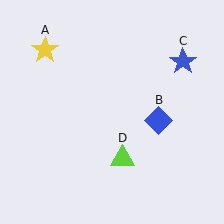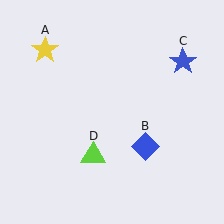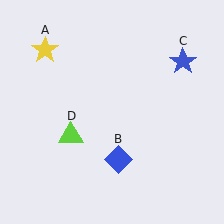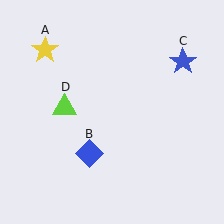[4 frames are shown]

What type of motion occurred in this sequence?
The blue diamond (object B), lime triangle (object D) rotated clockwise around the center of the scene.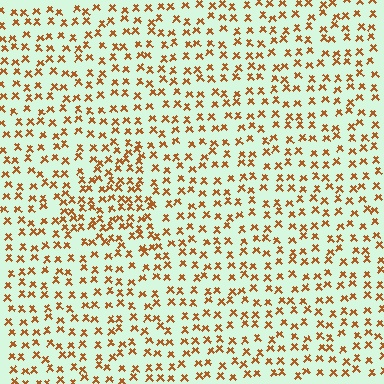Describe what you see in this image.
The image contains small brown elements arranged at two different densities. A triangle-shaped region is visible where the elements are more densely packed than the surrounding area.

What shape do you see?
I see a triangle.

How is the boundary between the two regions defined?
The boundary is defined by a change in element density (approximately 1.7x ratio). All elements are the same color, size, and shape.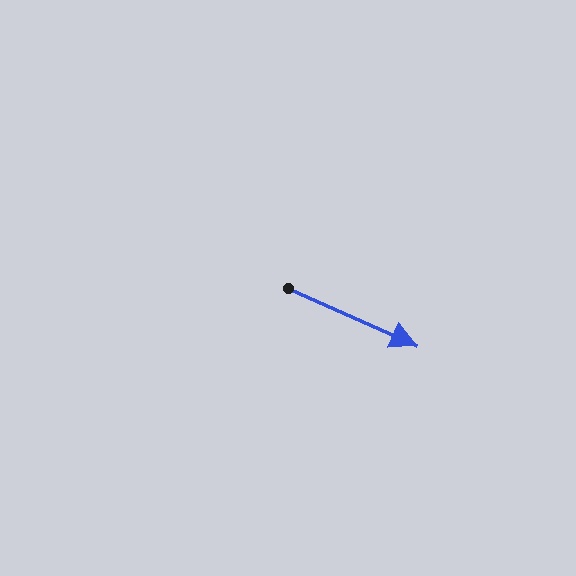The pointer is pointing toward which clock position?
Roughly 4 o'clock.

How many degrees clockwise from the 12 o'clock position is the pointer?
Approximately 114 degrees.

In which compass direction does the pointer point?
Southeast.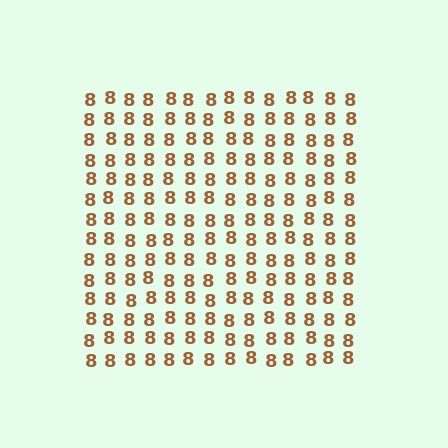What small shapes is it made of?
It is made of small digit 8's.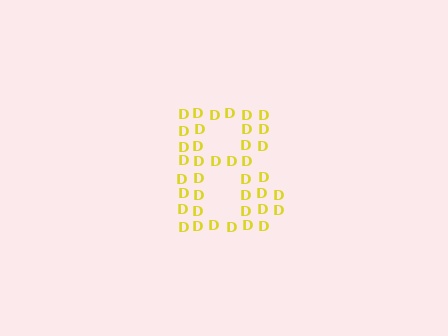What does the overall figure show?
The overall figure shows the letter B.